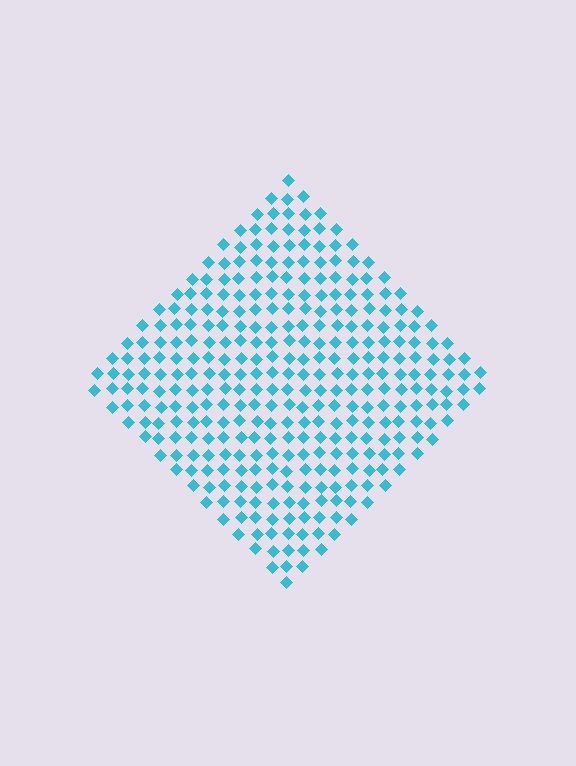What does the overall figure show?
The overall figure shows a diamond.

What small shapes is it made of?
It is made of small diamonds.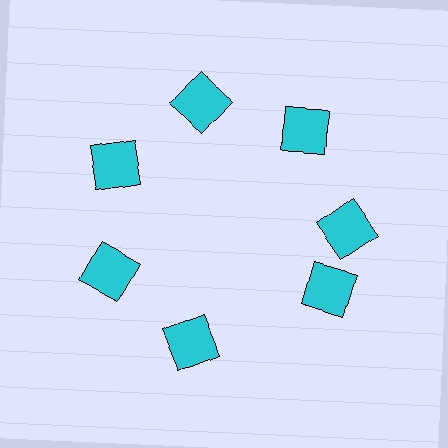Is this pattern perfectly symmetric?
No. The 7 cyan squares are arranged in a ring, but one element near the 5 o'clock position is rotated out of alignment along the ring, breaking the 7-fold rotational symmetry.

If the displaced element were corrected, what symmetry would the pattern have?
It would have 7-fold rotational symmetry — the pattern would map onto itself every 51 degrees.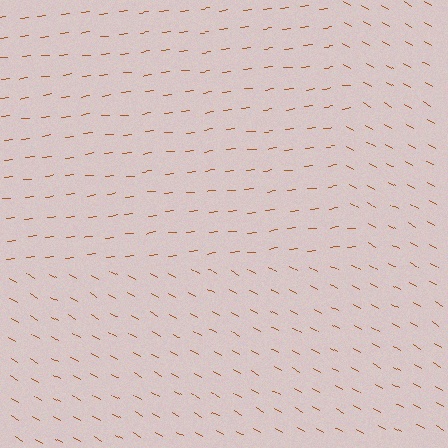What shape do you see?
I see a rectangle.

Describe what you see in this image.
The image is filled with small brown line segments. A rectangle region in the image has lines oriented differently from the surrounding lines, creating a visible texture boundary.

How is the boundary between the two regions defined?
The boundary is defined purely by a change in line orientation (approximately 37 degrees difference). All lines are the same color and thickness.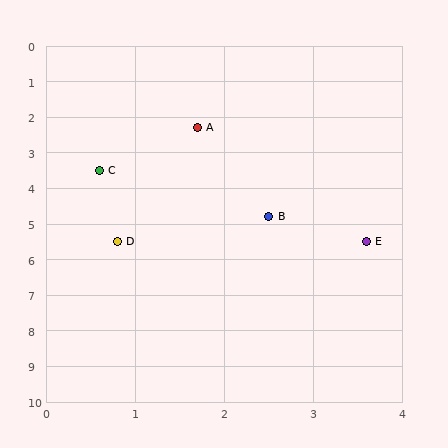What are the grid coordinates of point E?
Point E is at approximately (3.6, 5.5).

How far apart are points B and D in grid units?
Points B and D are about 1.8 grid units apart.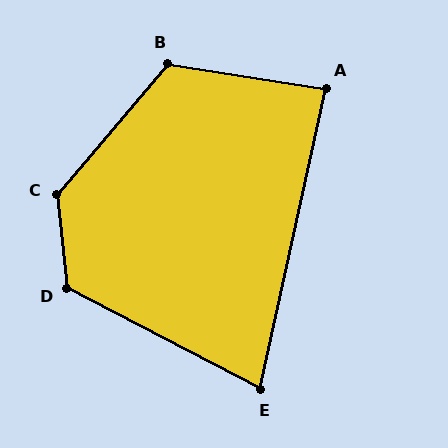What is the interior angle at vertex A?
Approximately 86 degrees (approximately right).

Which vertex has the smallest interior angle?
E, at approximately 75 degrees.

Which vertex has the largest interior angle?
C, at approximately 134 degrees.